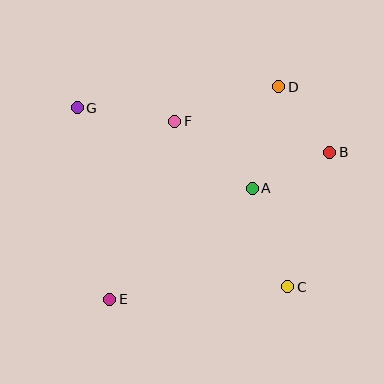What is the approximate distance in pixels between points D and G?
The distance between D and G is approximately 202 pixels.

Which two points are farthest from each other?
Points C and G are farthest from each other.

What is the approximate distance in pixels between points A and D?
The distance between A and D is approximately 105 pixels.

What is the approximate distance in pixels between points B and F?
The distance between B and F is approximately 159 pixels.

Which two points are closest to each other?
Points B and D are closest to each other.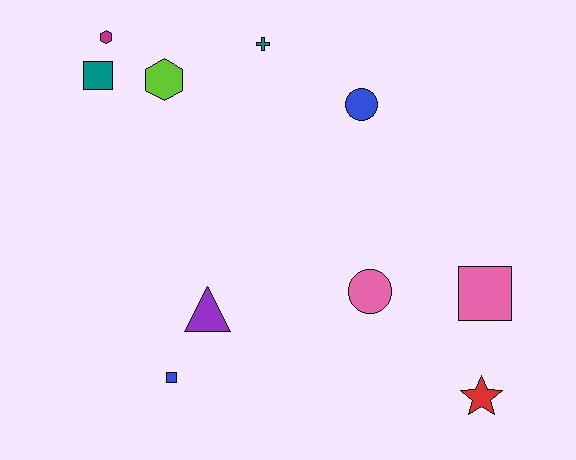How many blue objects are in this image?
There are 2 blue objects.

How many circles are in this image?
There are 2 circles.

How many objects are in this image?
There are 10 objects.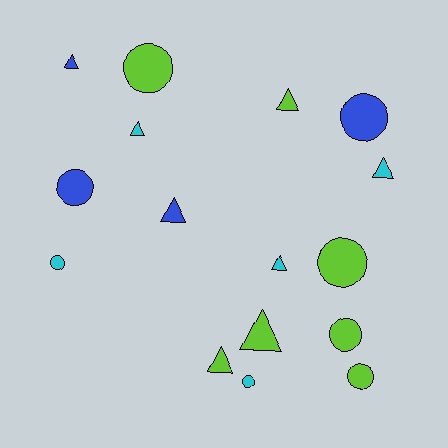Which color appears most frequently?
Lime, with 7 objects.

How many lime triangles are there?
There are 3 lime triangles.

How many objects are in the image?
There are 16 objects.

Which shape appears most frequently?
Circle, with 8 objects.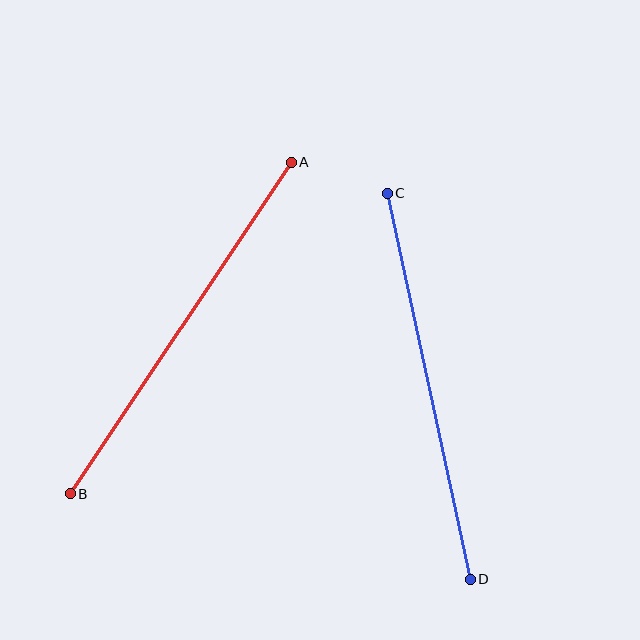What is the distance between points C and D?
The distance is approximately 395 pixels.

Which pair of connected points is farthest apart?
Points A and B are farthest apart.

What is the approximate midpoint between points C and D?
The midpoint is at approximately (429, 386) pixels.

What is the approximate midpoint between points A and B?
The midpoint is at approximately (181, 328) pixels.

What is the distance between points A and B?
The distance is approximately 398 pixels.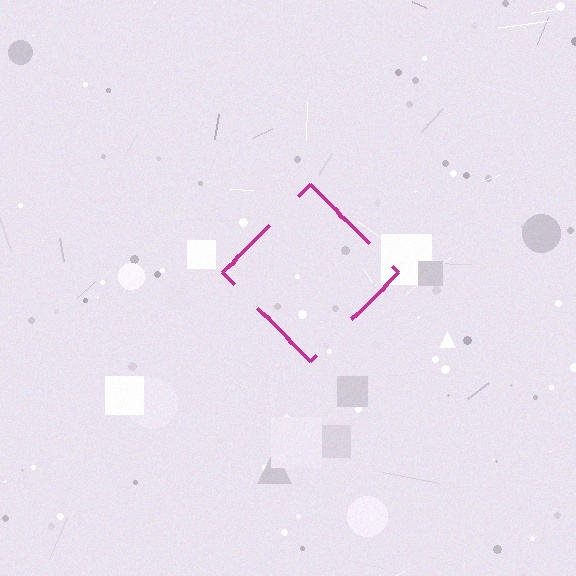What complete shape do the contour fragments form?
The contour fragments form a diamond.